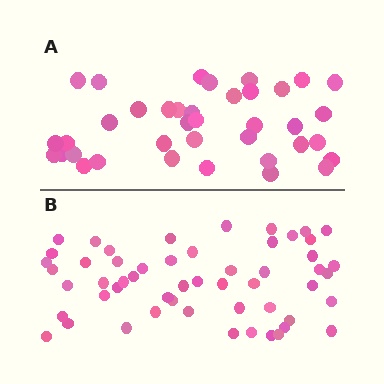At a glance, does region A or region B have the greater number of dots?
Region B (the bottom region) has more dots.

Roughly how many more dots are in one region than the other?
Region B has approximately 15 more dots than region A.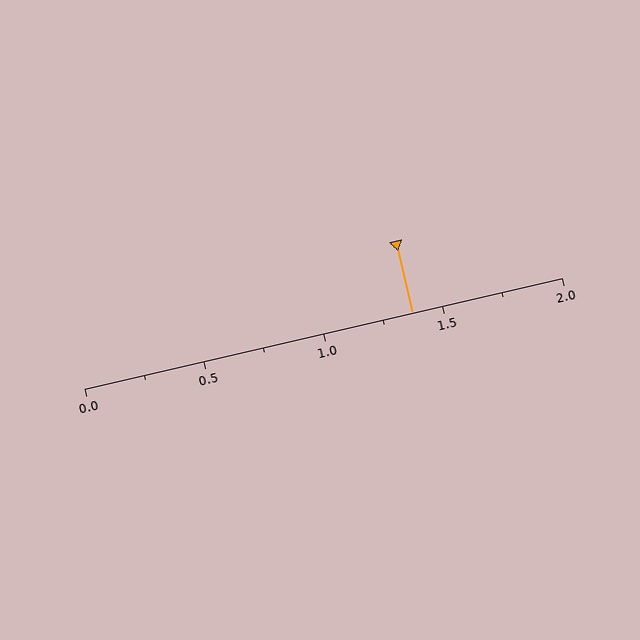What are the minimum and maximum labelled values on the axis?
The axis runs from 0.0 to 2.0.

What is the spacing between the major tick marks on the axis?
The major ticks are spaced 0.5 apart.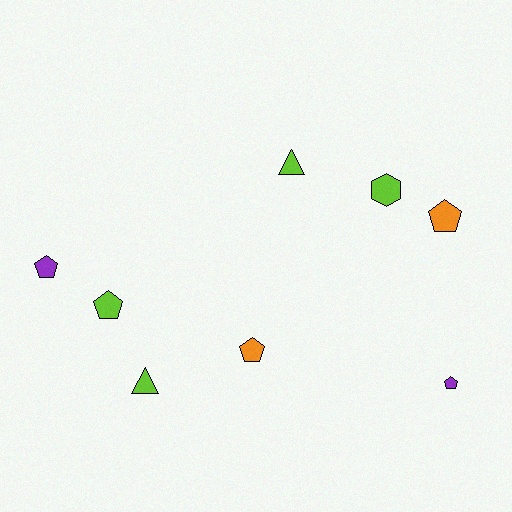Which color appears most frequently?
Lime, with 4 objects.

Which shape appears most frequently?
Pentagon, with 5 objects.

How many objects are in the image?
There are 8 objects.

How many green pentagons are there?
There are no green pentagons.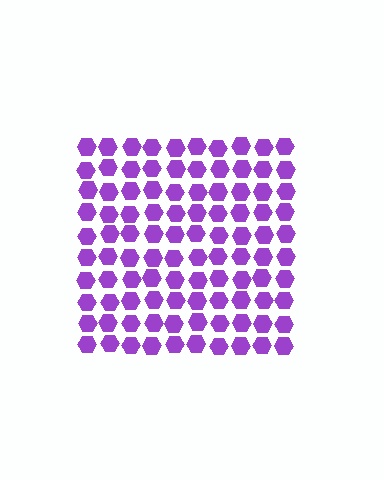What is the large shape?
The large shape is a square.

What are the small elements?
The small elements are hexagons.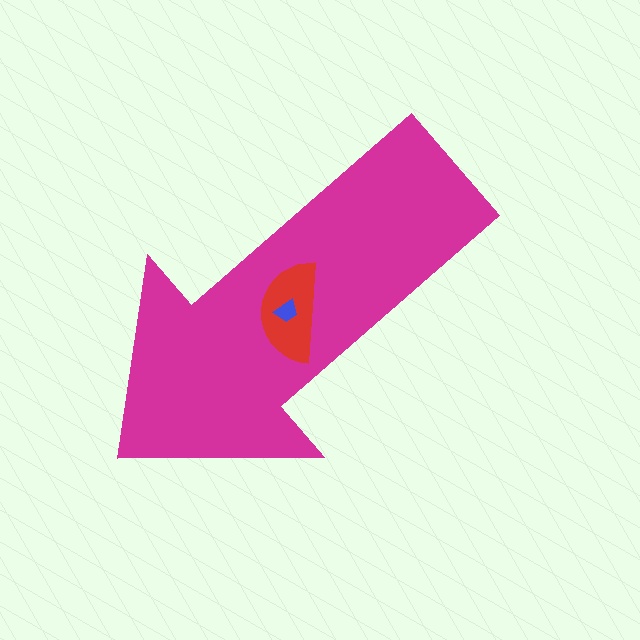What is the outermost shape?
The magenta arrow.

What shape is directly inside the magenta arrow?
The red semicircle.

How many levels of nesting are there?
3.